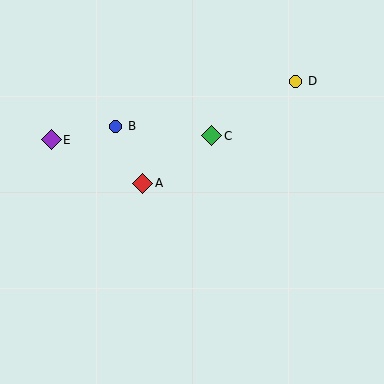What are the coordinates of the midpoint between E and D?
The midpoint between E and D is at (173, 111).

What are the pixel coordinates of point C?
Point C is at (212, 136).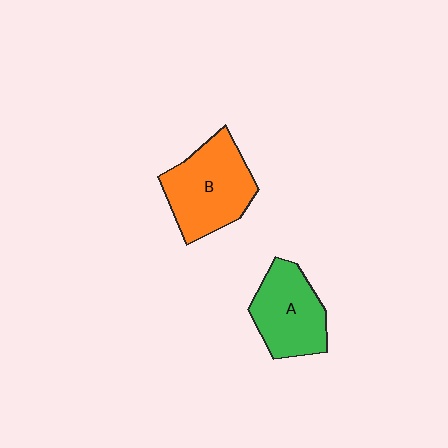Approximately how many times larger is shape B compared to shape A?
Approximately 1.2 times.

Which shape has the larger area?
Shape B (orange).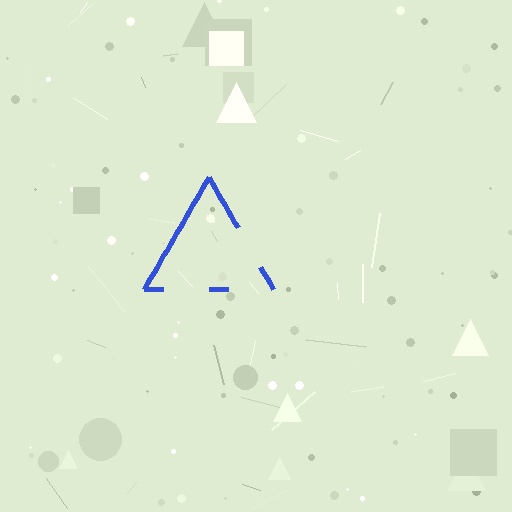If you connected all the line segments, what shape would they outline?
They would outline a triangle.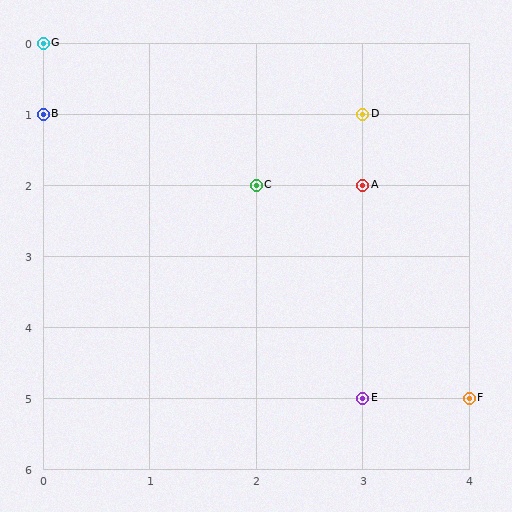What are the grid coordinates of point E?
Point E is at grid coordinates (3, 5).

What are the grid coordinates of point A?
Point A is at grid coordinates (3, 2).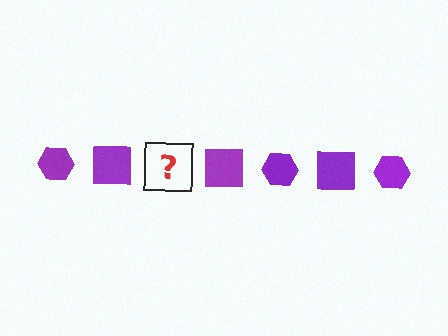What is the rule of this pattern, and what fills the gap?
The rule is that the pattern cycles through hexagon, square shapes in purple. The gap should be filled with a purple hexagon.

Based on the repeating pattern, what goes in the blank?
The blank should be a purple hexagon.